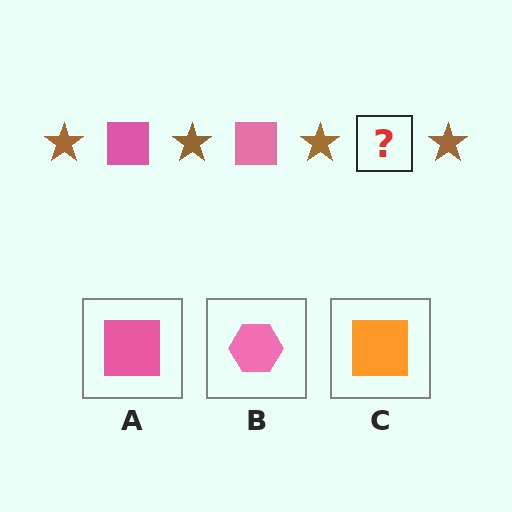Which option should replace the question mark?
Option A.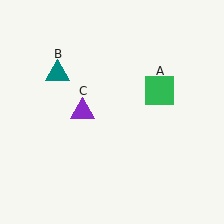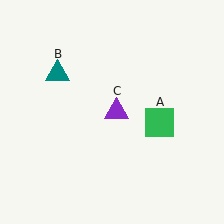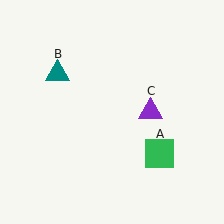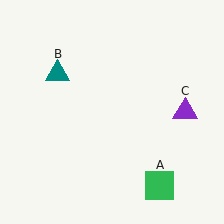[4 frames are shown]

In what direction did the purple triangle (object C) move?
The purple triangle (object C) moved right.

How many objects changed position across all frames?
2 objects changed position: green square (object A), purple triangle (object C).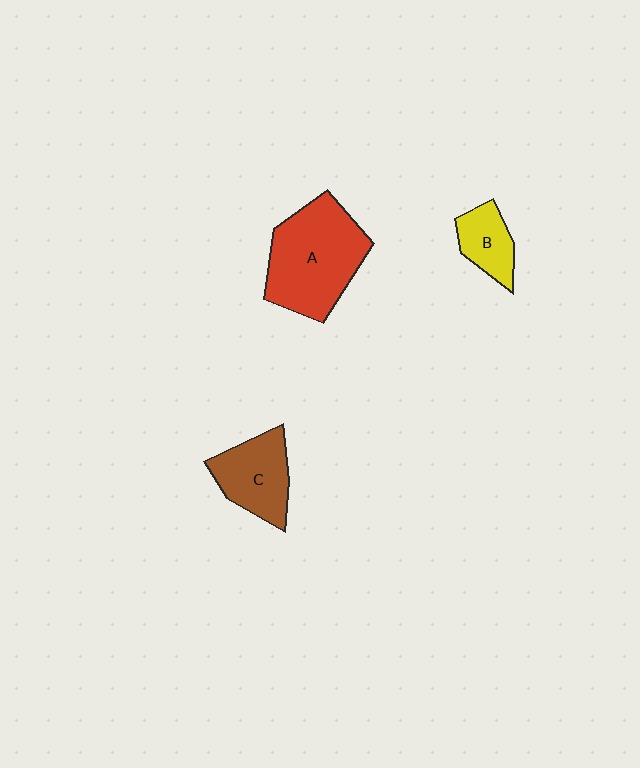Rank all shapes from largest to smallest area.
From largest to smallest: A (red), C (brown), B (yellow).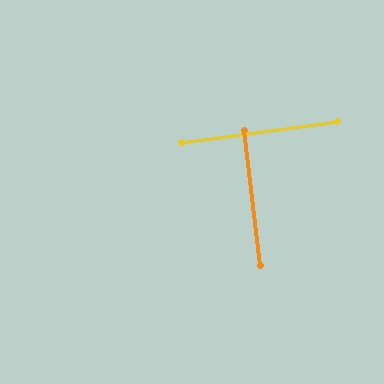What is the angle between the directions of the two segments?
Approximately 89 degrees.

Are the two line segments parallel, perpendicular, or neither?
Perpendicular — they meet at approximately 89°.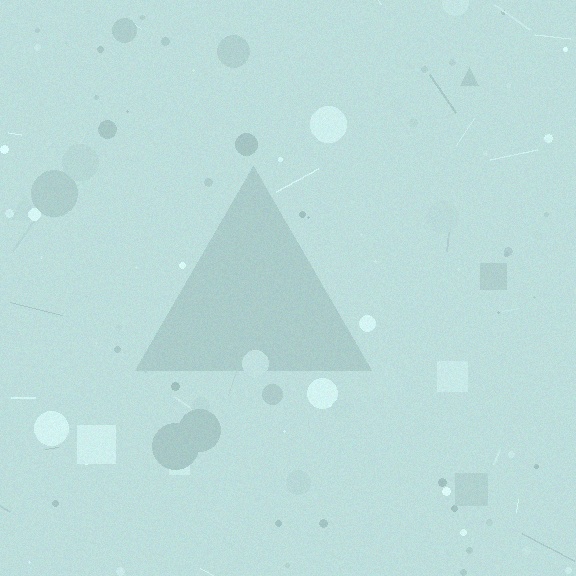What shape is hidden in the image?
A triangle is hidden in the image.